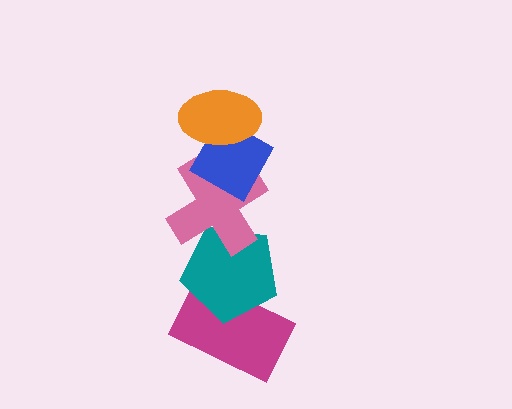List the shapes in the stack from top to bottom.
From top to bottom: the orange ellipse, the blue diamond, the pink cross, the teal pentagon, the magenta rectangle.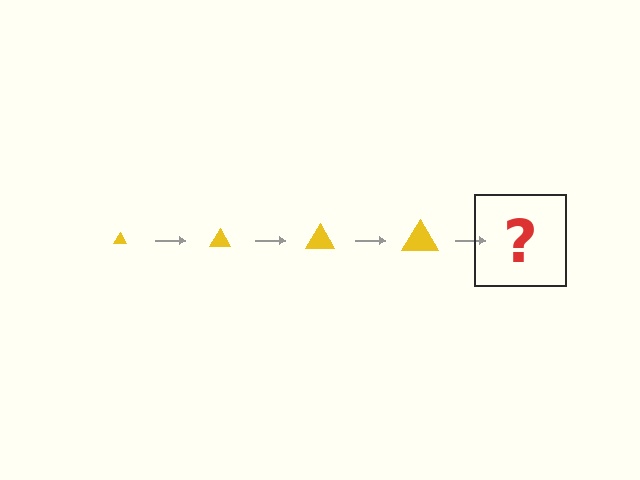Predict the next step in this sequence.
The next step is a yellow triangle, larger than the previous one.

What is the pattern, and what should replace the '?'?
The pattern is that the triangle gets progressively larger each step. The '?' should be a yellow triangle, larger than the previous one.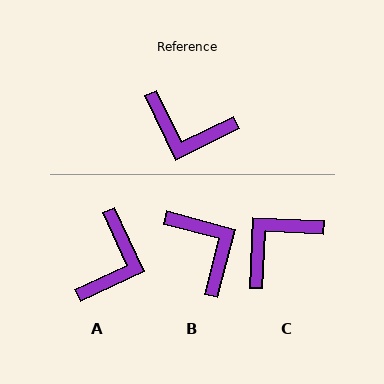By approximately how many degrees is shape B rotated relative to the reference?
Approximately 139 degrees counter-clockwise.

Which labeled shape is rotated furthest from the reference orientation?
B, about 139 degrees away.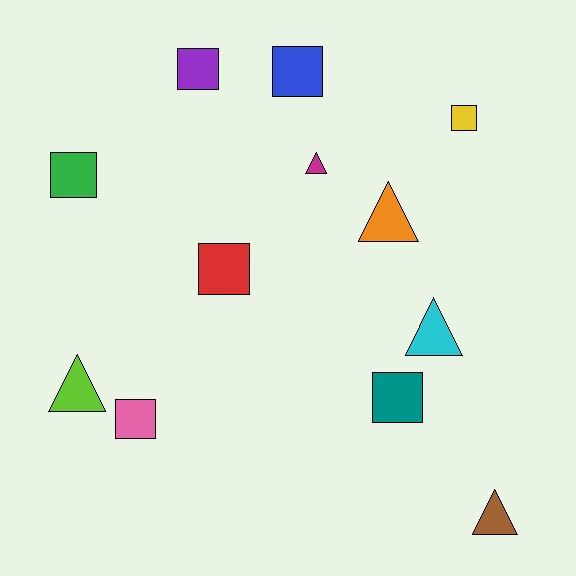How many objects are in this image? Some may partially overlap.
There are 12 objects.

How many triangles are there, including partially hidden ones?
There are 5 triangles.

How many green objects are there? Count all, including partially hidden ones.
There is 1 green object.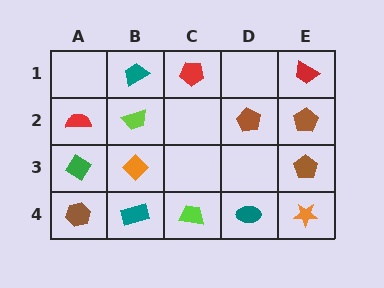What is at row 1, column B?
A teal trapezoid.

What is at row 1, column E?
A red trapezoid.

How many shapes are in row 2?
4 shapes.